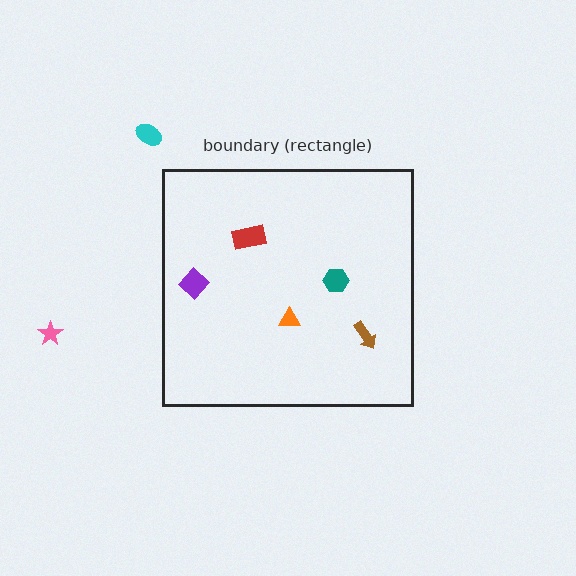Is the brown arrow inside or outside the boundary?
Inside.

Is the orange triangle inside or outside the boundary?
Inside.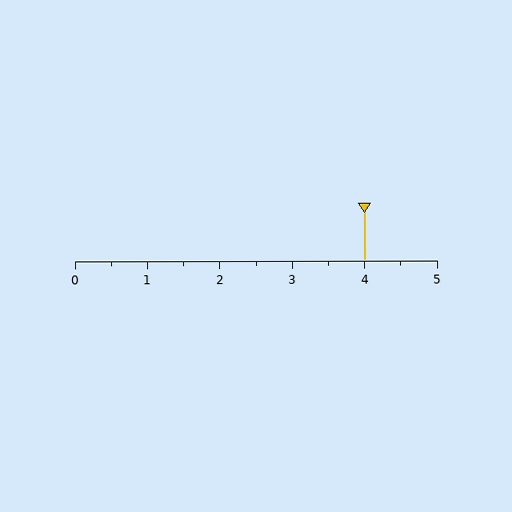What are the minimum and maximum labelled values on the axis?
The axis runs from 0 to 5.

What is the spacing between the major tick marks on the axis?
The major ticks are spaced 1 apart.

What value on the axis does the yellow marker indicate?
The marker indicates approximately 4.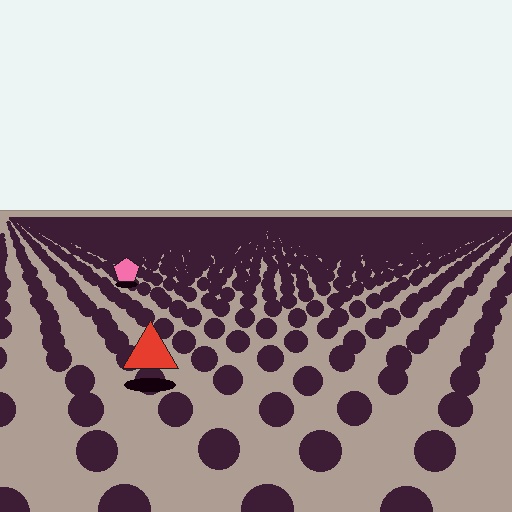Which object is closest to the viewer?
The red triangle is closest. The texture marks near it are larger and more spread out.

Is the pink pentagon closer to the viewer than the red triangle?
No. The red triangle is closer — you can tell from the texture gradient: the ground texture is coarser near it.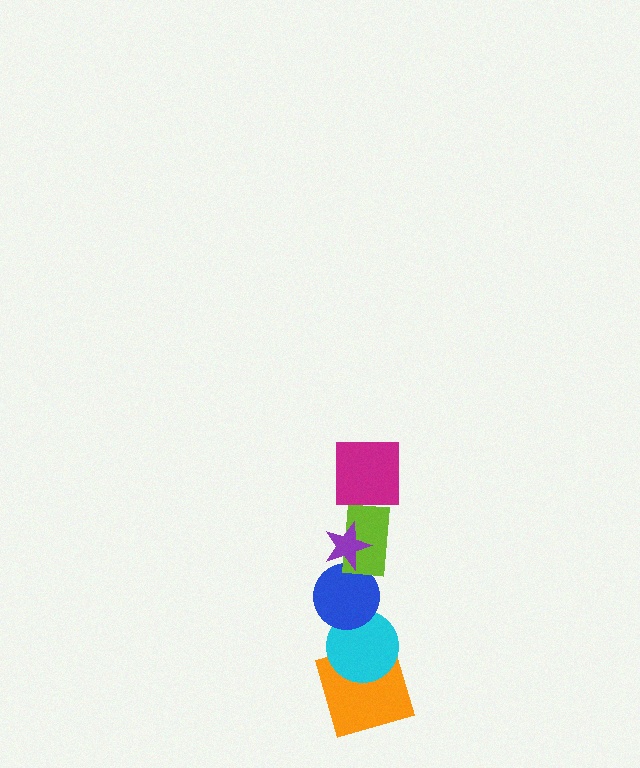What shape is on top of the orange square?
The cyan circle is on top of the orange square.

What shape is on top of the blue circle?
The lime rectangle is on top of the blue circle.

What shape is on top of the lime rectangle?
The purple star is on top of the lime rectangle.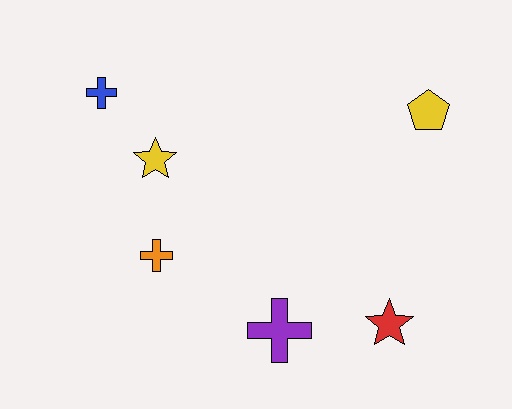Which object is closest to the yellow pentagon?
The red star is closest to the yellow pentagon.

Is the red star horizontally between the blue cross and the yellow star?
No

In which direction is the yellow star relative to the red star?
The yellow star is to the left of the red star.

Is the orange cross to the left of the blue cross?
No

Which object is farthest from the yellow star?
The red star is farthest from the yellow star.